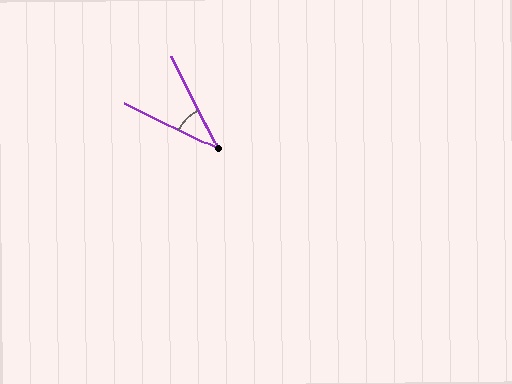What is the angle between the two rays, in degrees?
Approximately 37 degrees.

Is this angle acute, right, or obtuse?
It is acute.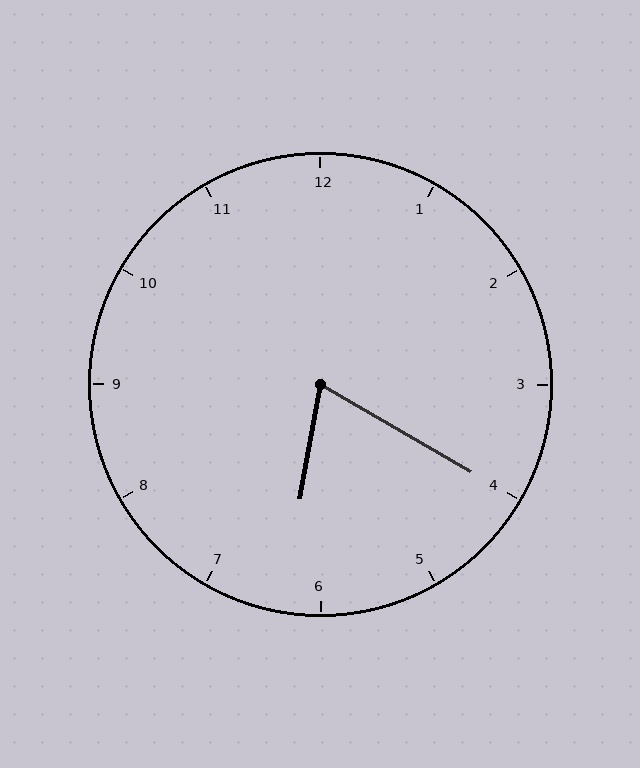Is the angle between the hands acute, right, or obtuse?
It is acute.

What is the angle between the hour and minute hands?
Approximately 70 degrees.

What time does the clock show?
6:20.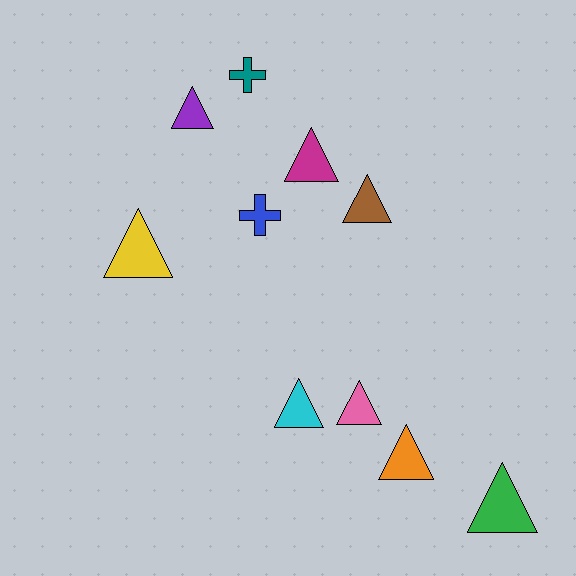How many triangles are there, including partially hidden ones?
There are 8 triangles.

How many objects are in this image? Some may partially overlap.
There are 10 objects.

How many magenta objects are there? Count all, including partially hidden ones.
There is 1 magenta object.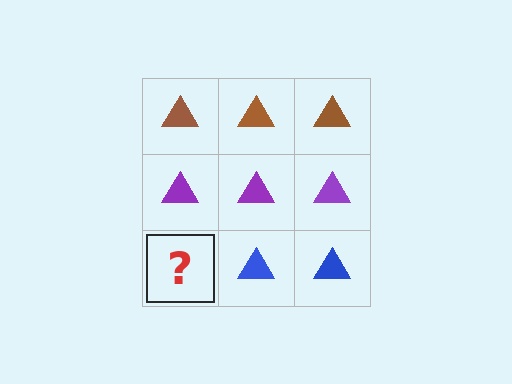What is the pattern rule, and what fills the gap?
The rule is that each row has a consistent color. The gap should be filled with a blue triangle.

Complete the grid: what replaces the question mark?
The question mark should be replaced with a blue triangle.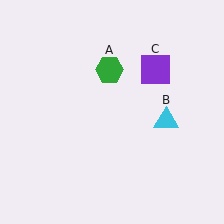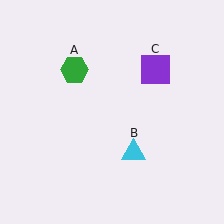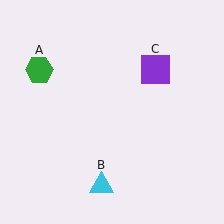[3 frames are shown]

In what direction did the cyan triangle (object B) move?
The cyan triangle (object B) moved down and to the left.